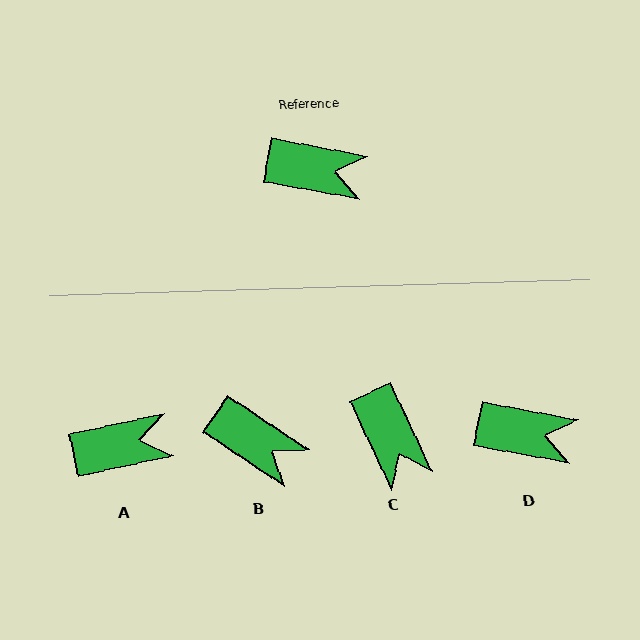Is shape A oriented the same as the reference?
No, it is off by about 23 degrees.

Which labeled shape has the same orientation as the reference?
D.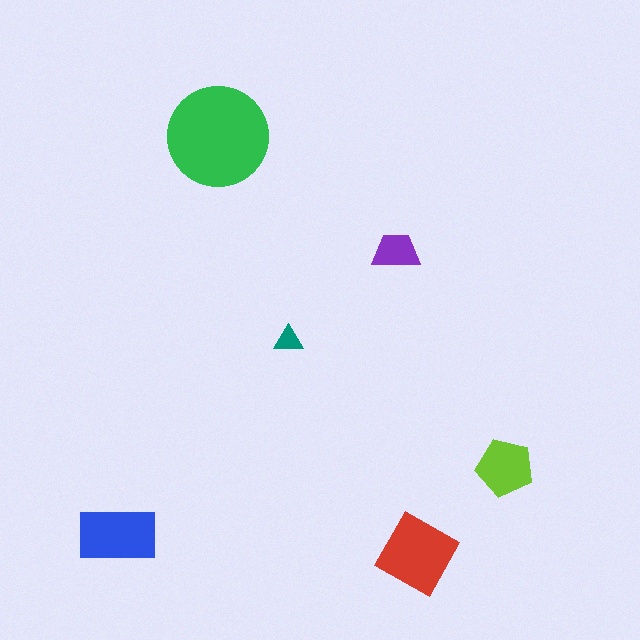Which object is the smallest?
The teal triangle.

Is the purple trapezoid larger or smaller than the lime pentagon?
Smaller.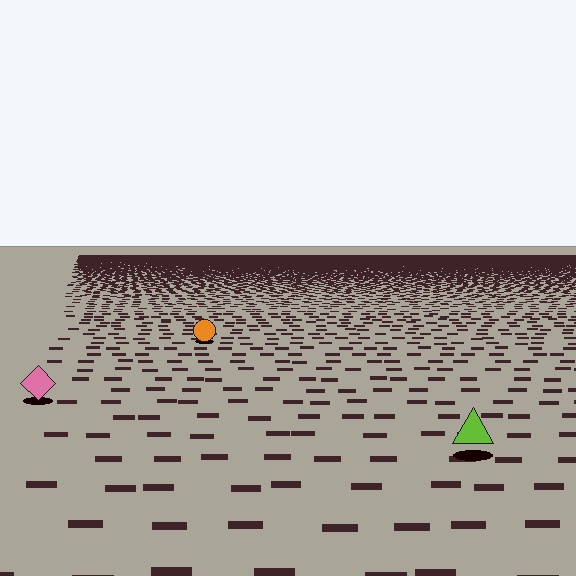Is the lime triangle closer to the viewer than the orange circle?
Yes. The lime triangle is closer — you can tell from the texture gradient: the ground texture is coarser near it.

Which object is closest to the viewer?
The lime triangle is closest. The texture marks near it are larger and more spread out.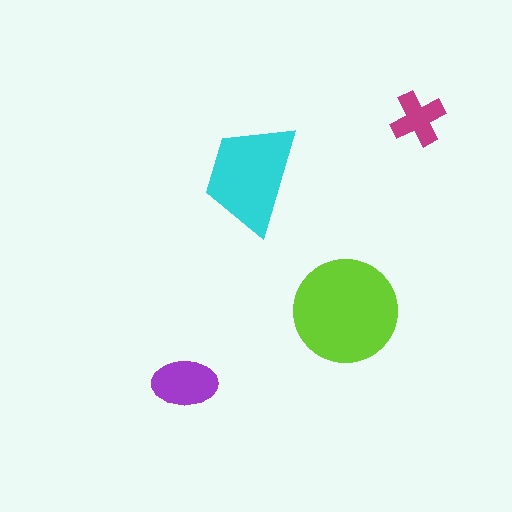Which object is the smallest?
The magenta cross.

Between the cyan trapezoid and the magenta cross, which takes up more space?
The cyan trapezoid.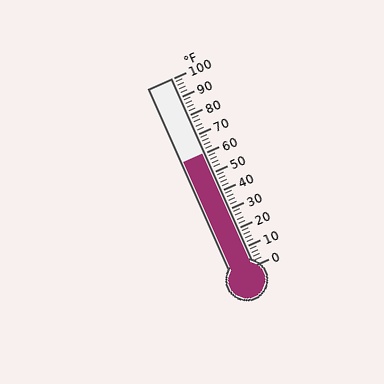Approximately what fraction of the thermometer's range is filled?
The thermometer is filled to approximately 60% of its range.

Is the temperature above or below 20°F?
The temperature is above 20°F.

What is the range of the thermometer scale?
The thermometer scale ranges from 0°F to 100°F.